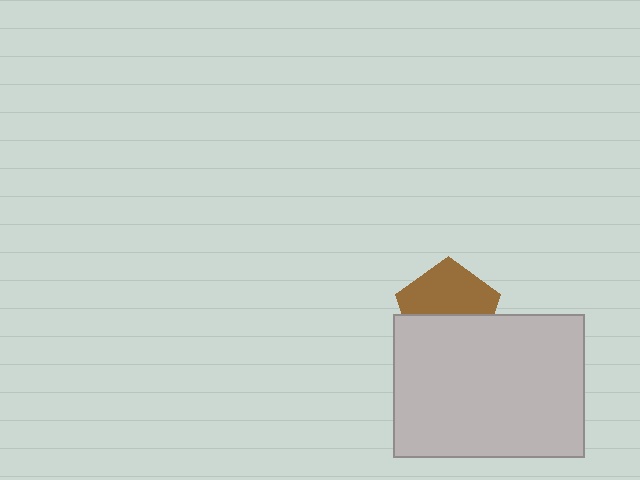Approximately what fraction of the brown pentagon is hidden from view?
Roughly 46% of the brown pentagon is hidden behind the light gray rectangle.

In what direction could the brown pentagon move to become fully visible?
The brown pentagon could move up. That would shift it out from behind the light gray rectangle entirely.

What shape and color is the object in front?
The object in front is a light gray rectangle.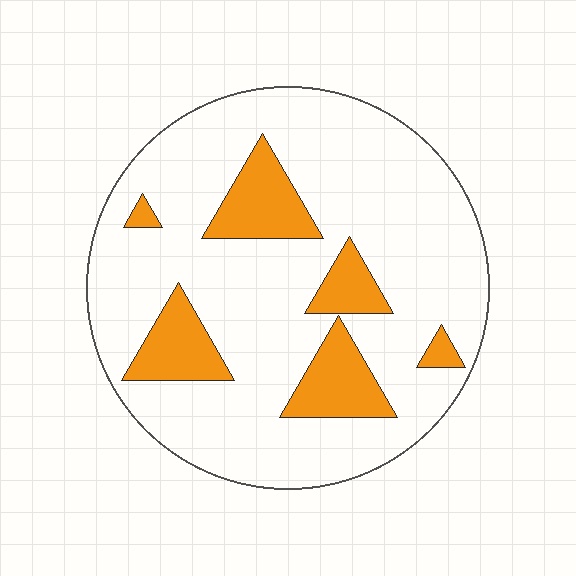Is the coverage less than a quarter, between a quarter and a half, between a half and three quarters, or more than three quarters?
Less than a quarter.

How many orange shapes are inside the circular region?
6.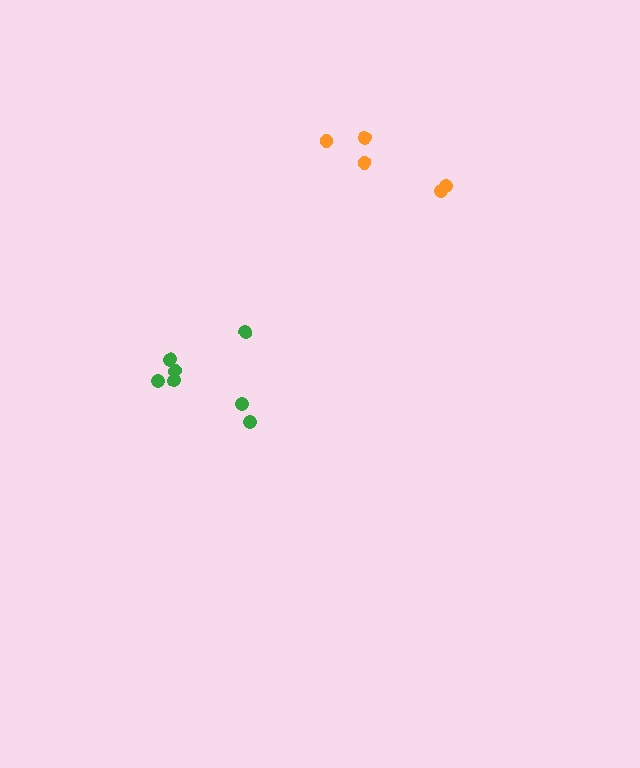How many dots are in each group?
Group 1: 5 dots, Group 2: 7 dots (12 total).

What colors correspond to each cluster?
The clusters are colored: orange, green.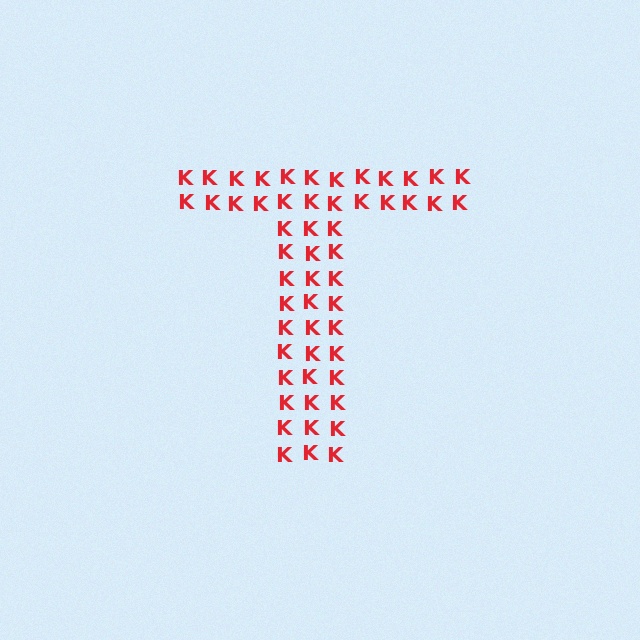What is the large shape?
The large shape is the letter T.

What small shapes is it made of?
It is made of small letter K's.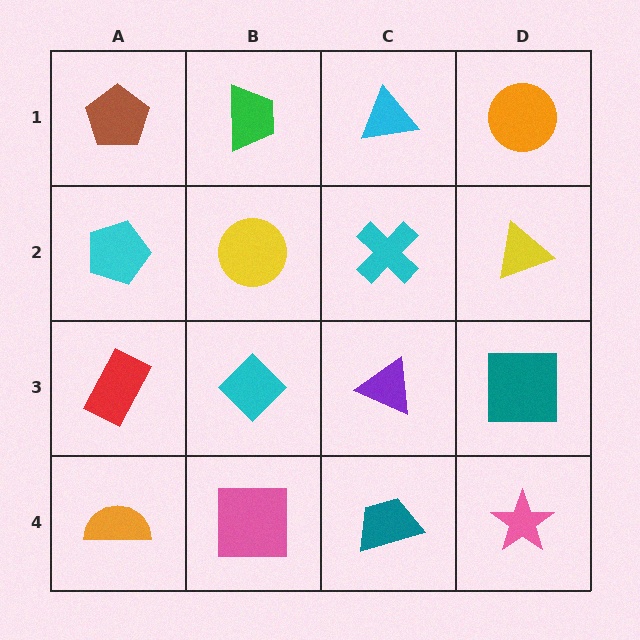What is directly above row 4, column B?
A cyan diamond.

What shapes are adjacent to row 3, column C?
A cyan cross (row 2, column C), a teal trapezoid (row 4, column C), a cyan diamond (row 3, column B), a teal square (row 3, column D).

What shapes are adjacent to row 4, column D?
A teal square (row 3, column D), a teal trapezoid (row 4, column C).